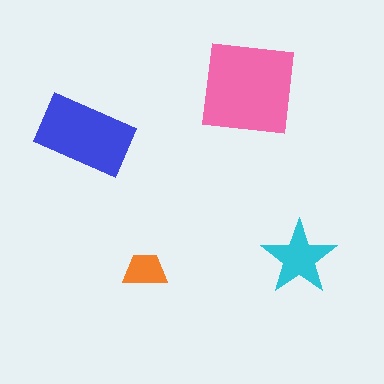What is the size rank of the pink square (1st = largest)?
1st.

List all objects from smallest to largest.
The orange trapezoid, the cyan star, the blue rectangle, the pink square.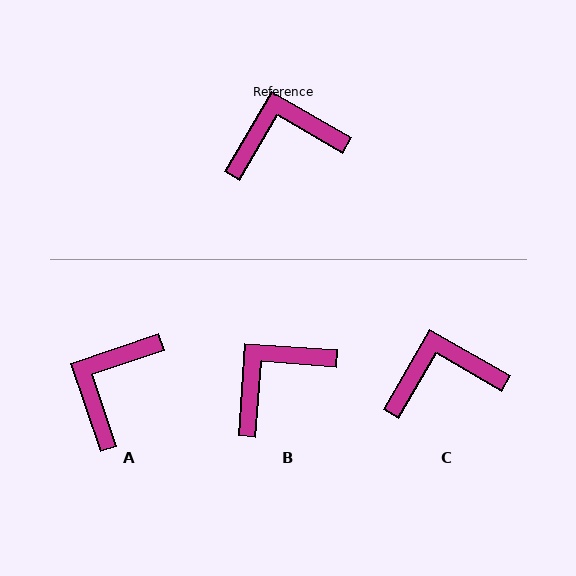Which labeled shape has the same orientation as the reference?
C.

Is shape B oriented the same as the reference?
No, it is off by about 26 degrees.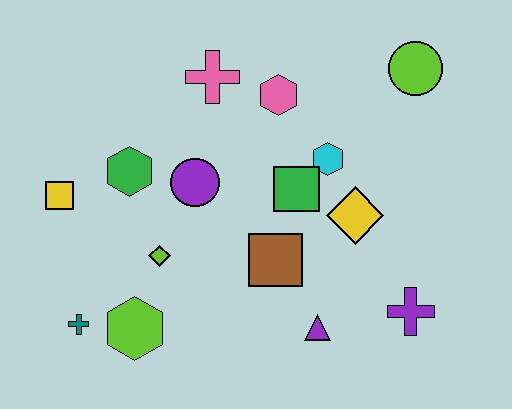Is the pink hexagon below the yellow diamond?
No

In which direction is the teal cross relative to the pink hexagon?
The teal cross is below the pink hexagon.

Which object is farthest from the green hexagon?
The purple cross is farthest from the green hexagon.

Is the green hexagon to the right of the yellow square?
Yes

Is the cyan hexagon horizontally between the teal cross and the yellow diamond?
Yes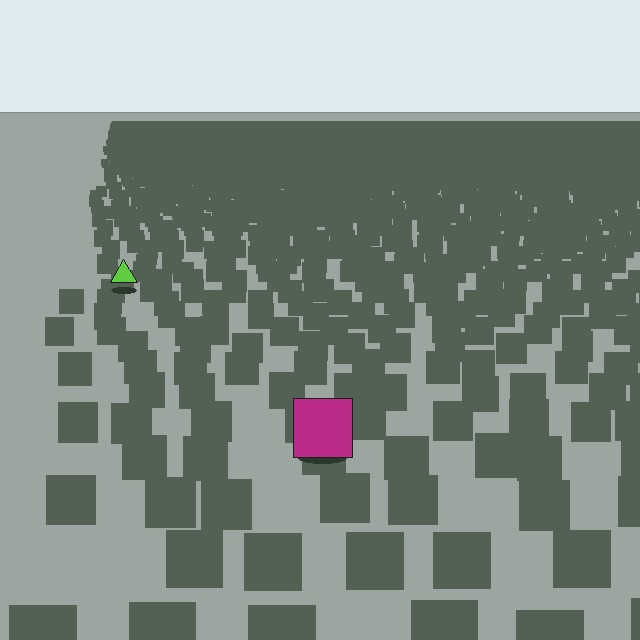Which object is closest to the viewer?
The magenta square is closest. The texture marks near it are larger and more spread out.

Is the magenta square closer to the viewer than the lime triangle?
Yes. The magenta square is closer — you can tell from the texture gradient: the ground texture is coarser near it.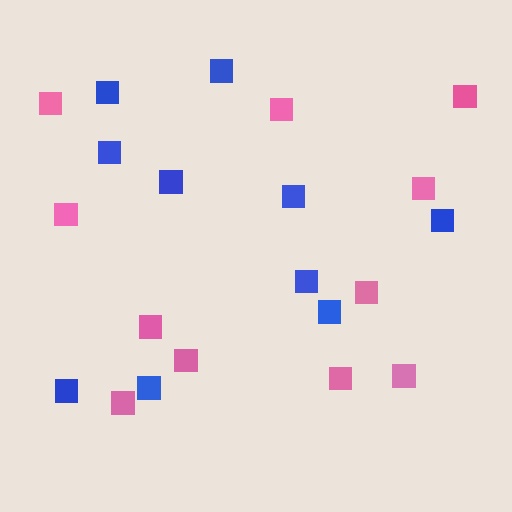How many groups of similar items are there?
There are 2 groups: one group of pink squares (11) and one group of blue squares (10).